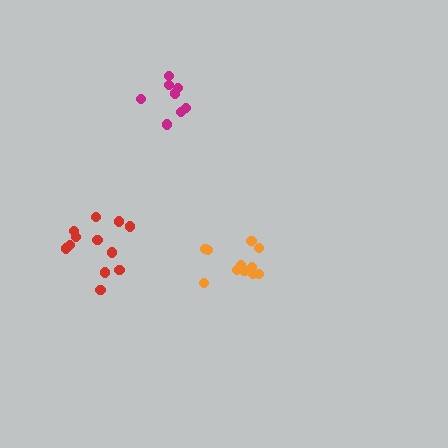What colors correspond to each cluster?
The clusters are colored: red, magenta, orange.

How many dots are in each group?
Group 1: 12 dots, Group 2: 8 dots, Group 3: 11 dots (31 total).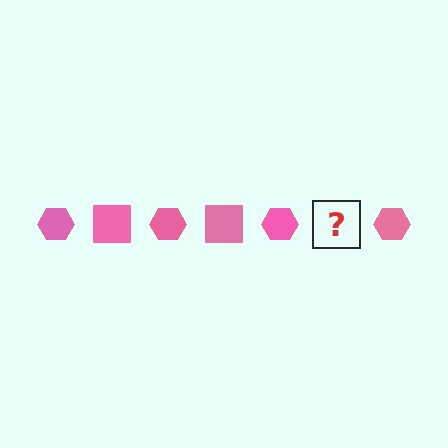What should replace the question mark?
The question mark should be replaced with a pink square.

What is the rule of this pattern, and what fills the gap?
The rule is that the pattern cycles through hexagon, square shapes in pink. The gap should be filled with a pink square.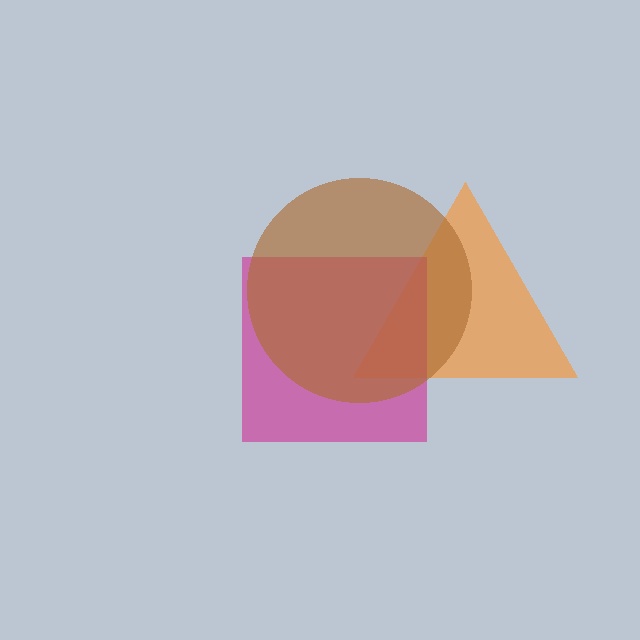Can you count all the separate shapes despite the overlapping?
Yes, there are 3 separate shapes.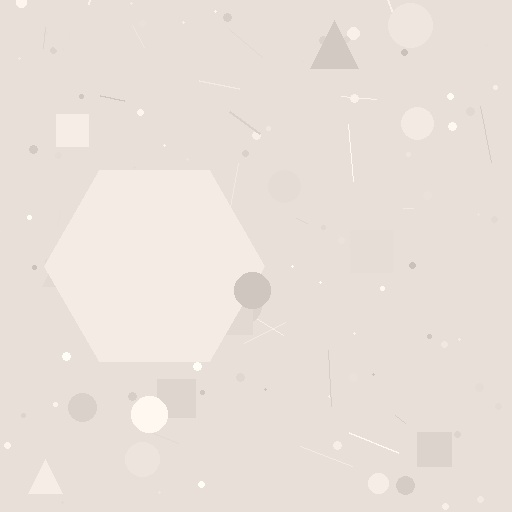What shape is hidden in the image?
A hexagon is hidden in the image.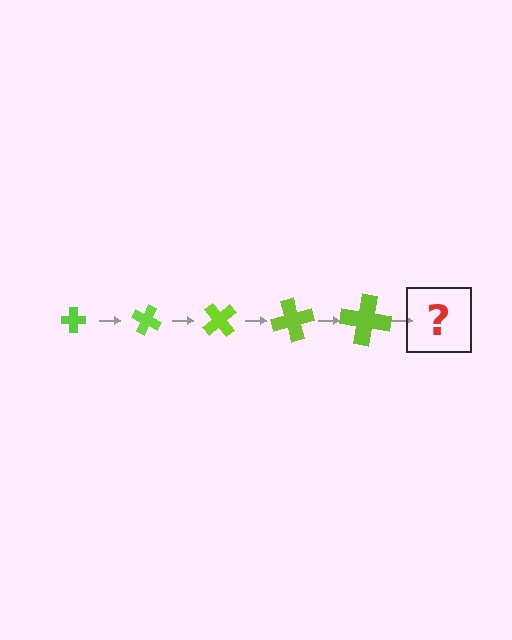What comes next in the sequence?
The next element should be a cross, larger than the previous one and rotated 125 degrees from the start.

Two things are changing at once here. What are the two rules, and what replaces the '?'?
The two rules are that the cross grows larger each step and it rotates 25 degrees each step. The '?' should be a cross, larger than the previous one and rotated 125 degrees from the start.